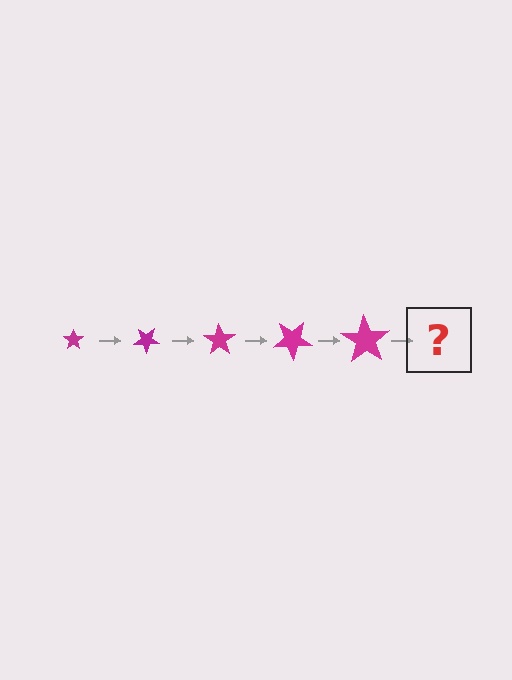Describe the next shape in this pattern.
It should be a star, larger than the previous one and rotated 175 degrees from the start.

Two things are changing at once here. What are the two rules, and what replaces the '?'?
The two rules are that the star grows larger each step and it rotates 35 degrees each step. The '?' should be a star, larger than the previous one and rotated 175 degrees from the start.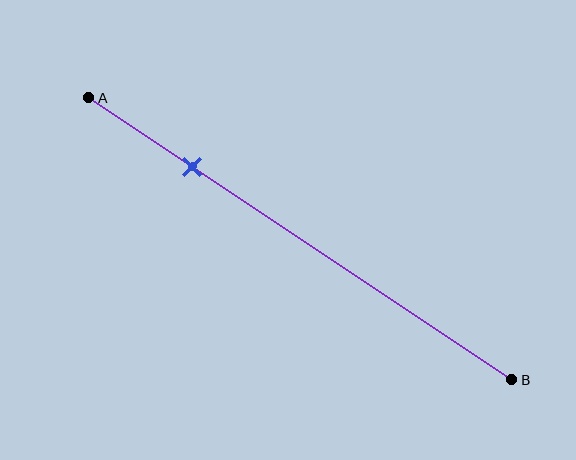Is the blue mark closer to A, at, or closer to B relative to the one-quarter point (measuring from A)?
The blue mark is approximately at the one-quarter point of segment AB.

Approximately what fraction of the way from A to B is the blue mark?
The blue mark is approximately 25% of the way from A to B.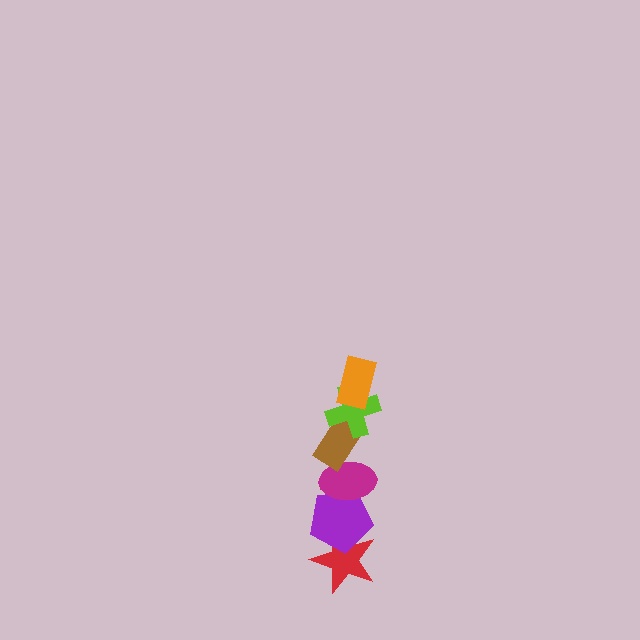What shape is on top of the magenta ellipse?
The brown rectangle is on top of the magenta ellipse.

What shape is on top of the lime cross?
The orange rectangle is on top of the lime cross.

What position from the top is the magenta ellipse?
The magenta ellipse is 4th from the top.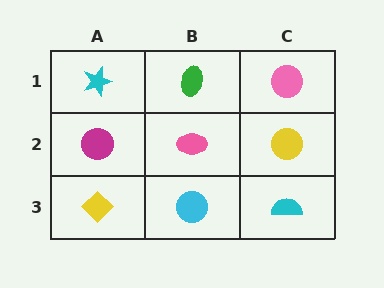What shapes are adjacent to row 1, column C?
A yellow circle (row 2, column C), a green ellipse (row 1, column B).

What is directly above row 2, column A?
A cyan star.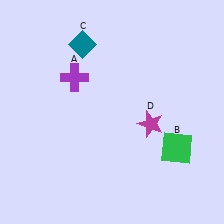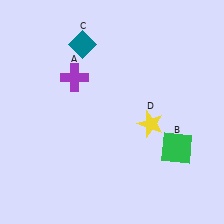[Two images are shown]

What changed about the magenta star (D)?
In Image 1, D is magenta. In Image 2, it changed to yellow.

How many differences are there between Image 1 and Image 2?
There is 1 difference between the two images.